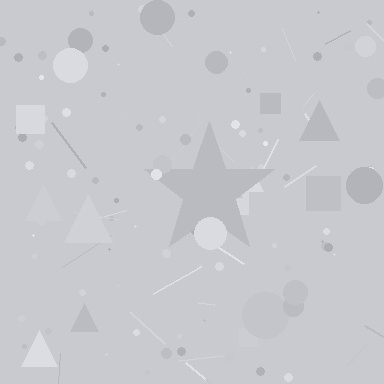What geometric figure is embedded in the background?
A star is embedded in the background.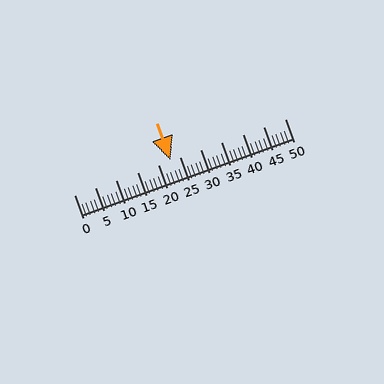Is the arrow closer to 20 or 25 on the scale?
The arrow is closer to 25.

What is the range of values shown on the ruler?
The ruler shows values from 0 to 50.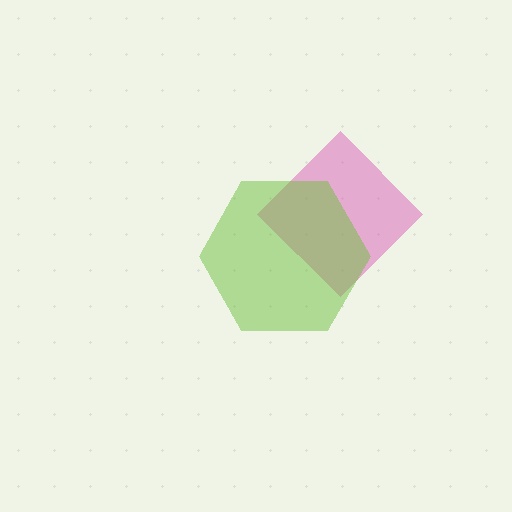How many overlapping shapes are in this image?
There are 2 overlapping shapes in the image.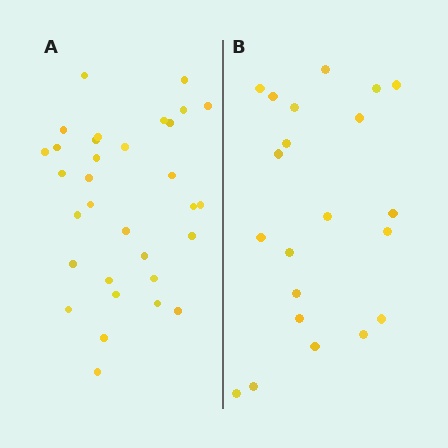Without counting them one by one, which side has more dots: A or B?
Region A (the left region) has more dots.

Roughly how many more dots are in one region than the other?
Region A has roughly 12 or so more dots than region B.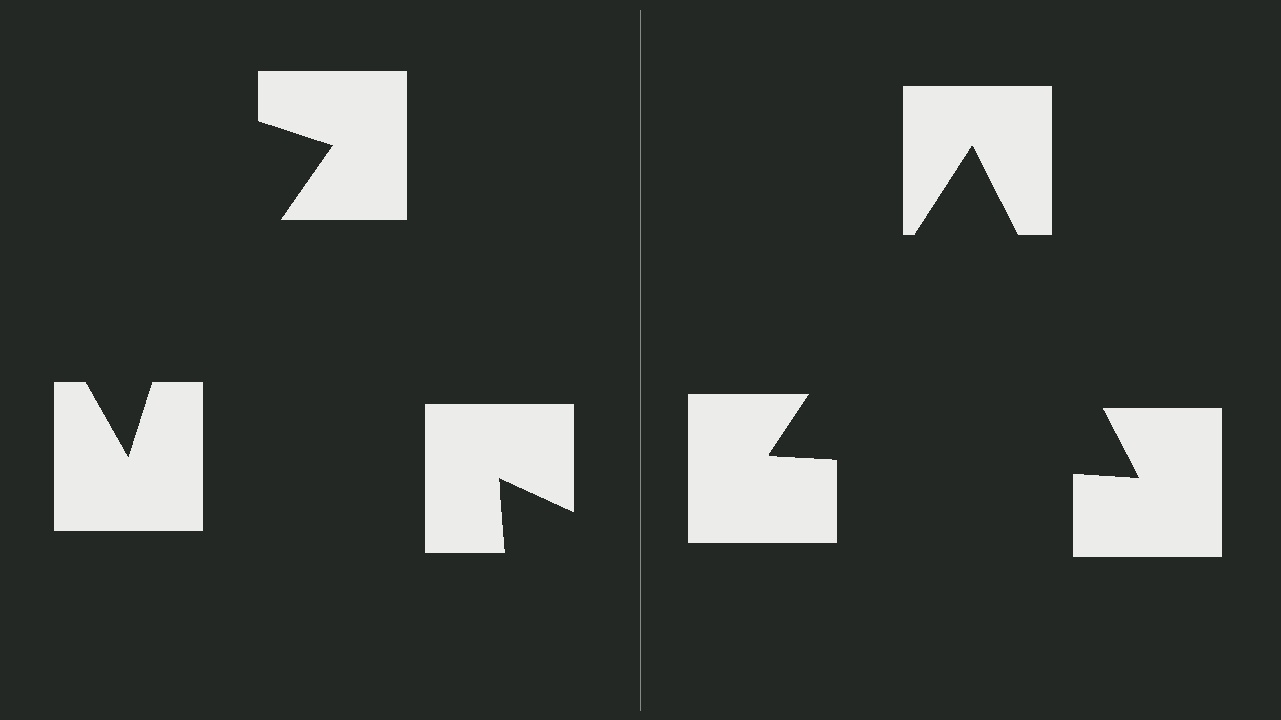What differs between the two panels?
The notched squares are positioned identically on both sides; only the wedge orientations differ. On the right they align to a triangle; on the left they are misaligned.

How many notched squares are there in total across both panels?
6 — 3 on each side.